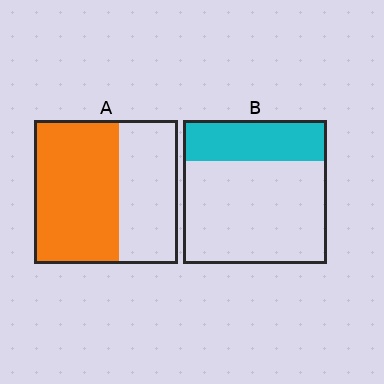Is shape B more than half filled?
No.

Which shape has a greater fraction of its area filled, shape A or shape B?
Shape A.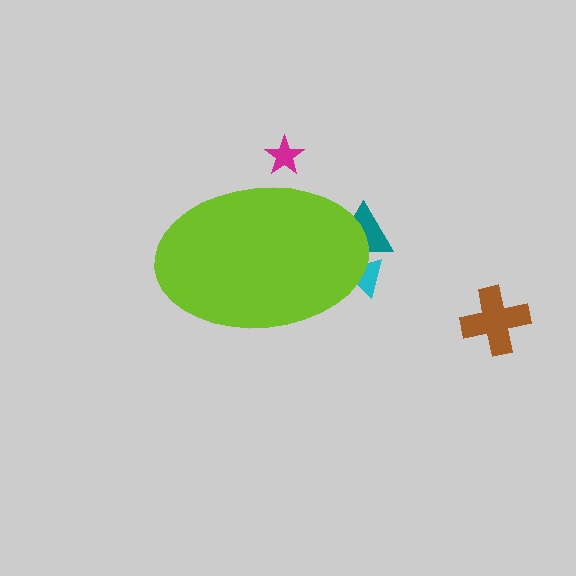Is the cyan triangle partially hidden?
Yes, the cyan triangle is partially hidden behind the lime ellipse.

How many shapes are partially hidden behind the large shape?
3 shapes are partially hidden.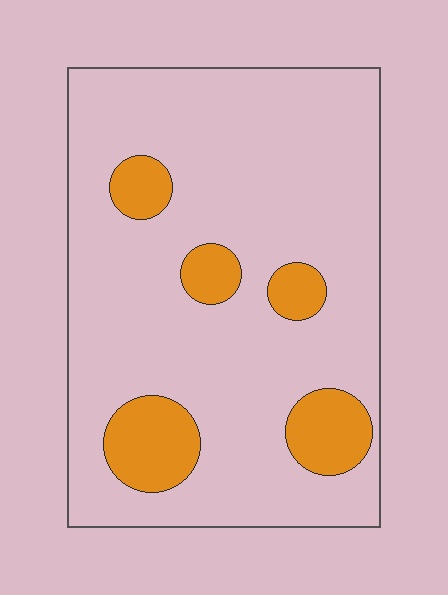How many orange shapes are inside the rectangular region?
5.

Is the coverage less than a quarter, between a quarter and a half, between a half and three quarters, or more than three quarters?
Less than a quarter.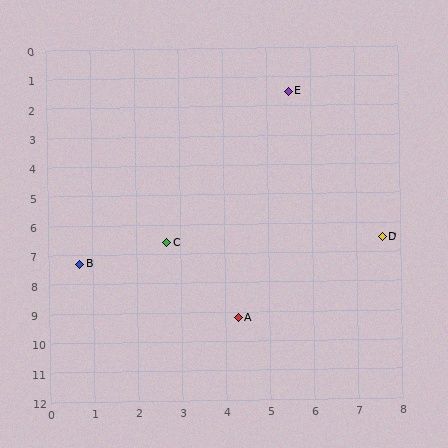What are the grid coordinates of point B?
Point B is at approximately (0.7, 7.3).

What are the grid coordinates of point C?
Point C is at approximately (2.7, 6.6).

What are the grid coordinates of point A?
Point A is at approximately (4.3, 9.2).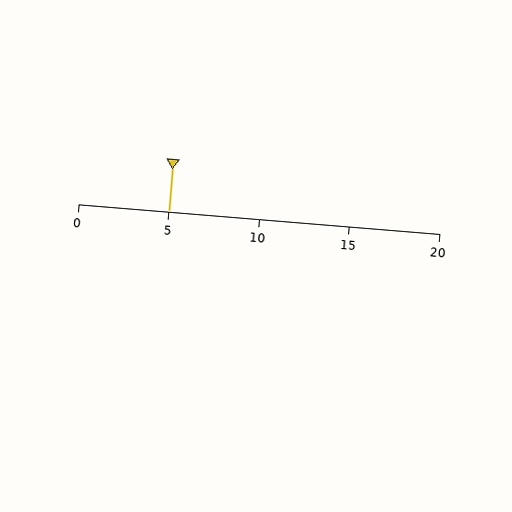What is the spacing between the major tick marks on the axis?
The major ticks are spaced 5 apart.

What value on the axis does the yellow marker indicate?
The marker indicates approximately 5.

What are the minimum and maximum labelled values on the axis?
The axis runs from 0 to 20.